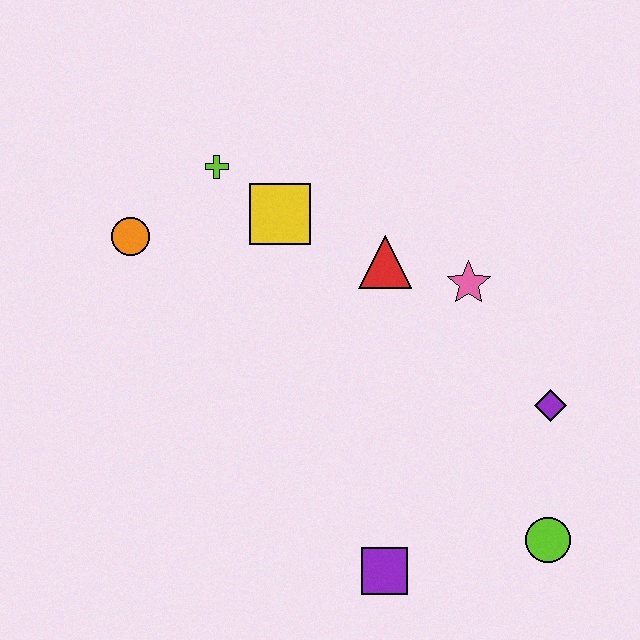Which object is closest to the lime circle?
The purple diamond is closest to the lime circle.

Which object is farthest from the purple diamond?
The orange circle is farthest from the purple diamond.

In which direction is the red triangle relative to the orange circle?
The red triangle is to the right of the orange circle.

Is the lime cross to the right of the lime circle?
No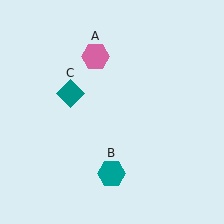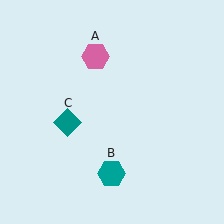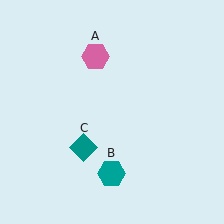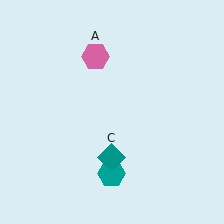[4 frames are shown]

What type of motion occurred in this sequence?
The teal diamond (object C) rotated counterclockwise around the center of the scene.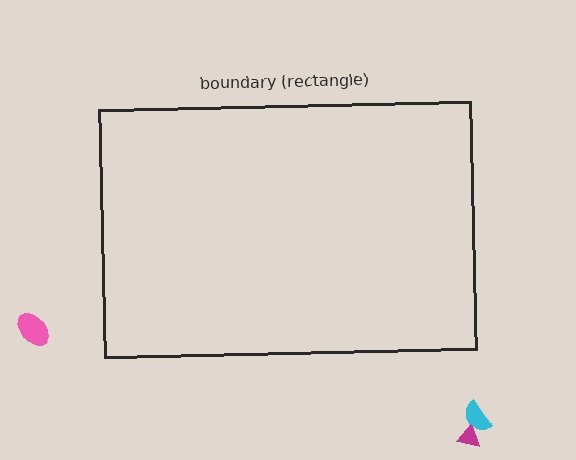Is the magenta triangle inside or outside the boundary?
Outside.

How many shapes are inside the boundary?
0 inside, 3 outside.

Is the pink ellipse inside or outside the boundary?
Outside.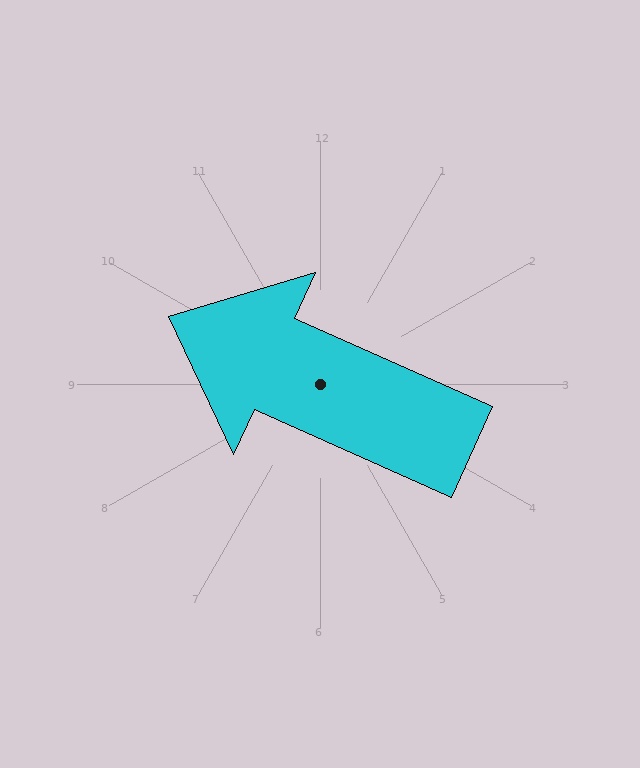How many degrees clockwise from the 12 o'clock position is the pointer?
Approximately 294 degrees.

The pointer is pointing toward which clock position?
Roughly 10 o'clock.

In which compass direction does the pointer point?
Northwest.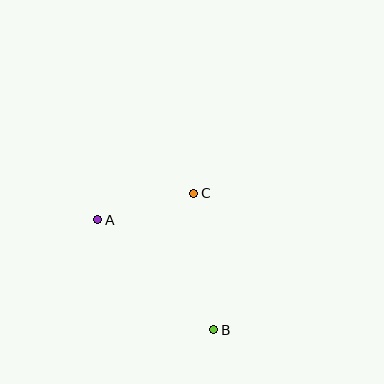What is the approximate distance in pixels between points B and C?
The distance between B and C is approximately 138 pixels.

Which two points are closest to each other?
Points A and C are closest to each other.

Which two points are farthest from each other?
Points A and B are farthest from each other.